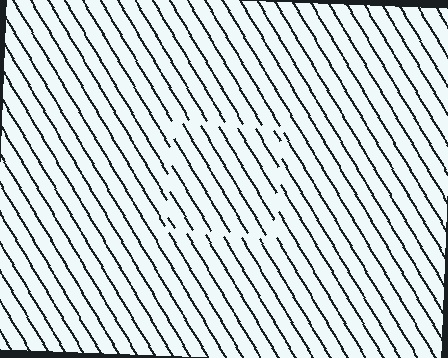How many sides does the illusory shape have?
4 sides — the line-ends trace a square.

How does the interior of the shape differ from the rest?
The interior of the shape contains the same grating, shifted by half a period — the contour is defined by the phase discontinuity where line-ends from the inner and outer gratings abut.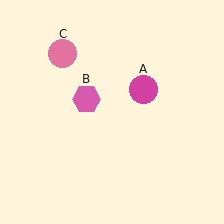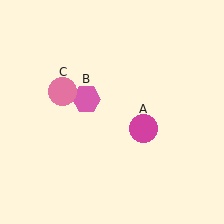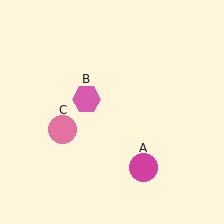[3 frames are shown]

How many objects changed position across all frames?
2 objects changed position: magenta circle (object A), pink circle (object C).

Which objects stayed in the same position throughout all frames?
Pink hexagon (object B) remained stationary.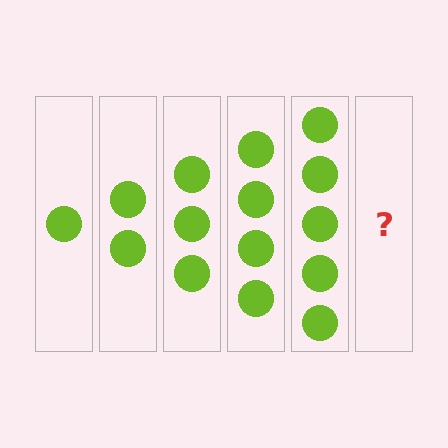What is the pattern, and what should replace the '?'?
The pattern is that each step adds one more circle. The '?' should be 6 circles.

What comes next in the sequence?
The next element should be 6 circles.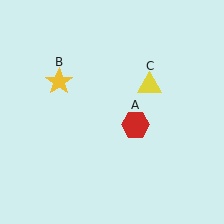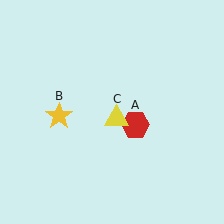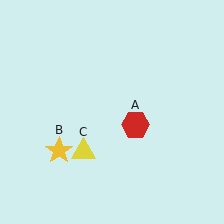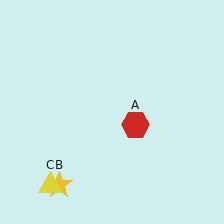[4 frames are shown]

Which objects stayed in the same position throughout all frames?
Red hexagon (object A) remained stationary.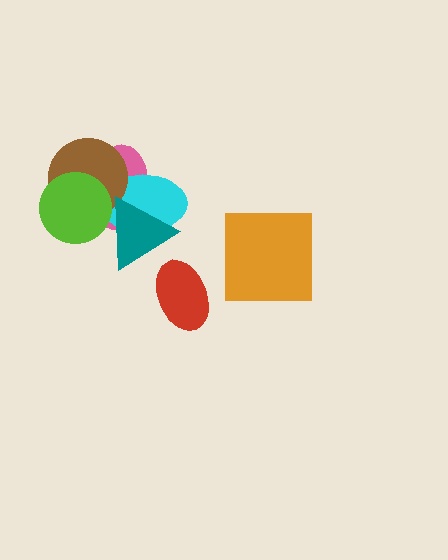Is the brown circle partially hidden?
Yes, it is partially covered by another shape.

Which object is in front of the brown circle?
The lime circle is in front of the brown circle.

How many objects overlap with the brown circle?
3 objects overlap with the brown circle.